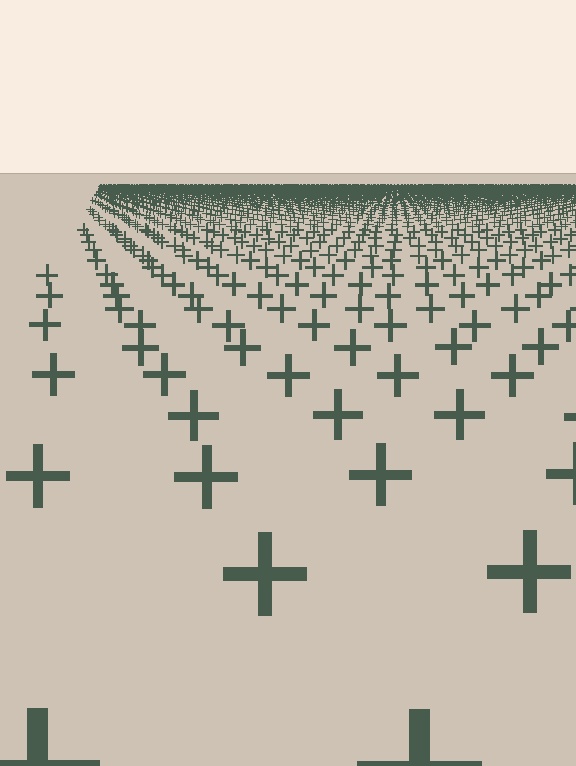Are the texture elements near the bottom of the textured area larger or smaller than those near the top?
Larger. Near the bottom, elements are closer to the viewer and appear at a bigger on-screen size.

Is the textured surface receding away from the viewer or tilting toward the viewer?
The surface is receding away from the viewer. Texture elements get smaller and denser toward the top.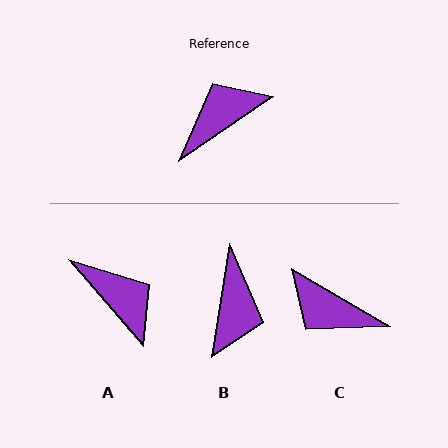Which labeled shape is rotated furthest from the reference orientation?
B, about 134 degrees away.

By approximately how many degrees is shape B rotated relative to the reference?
Approximately 134 degrees clockwise.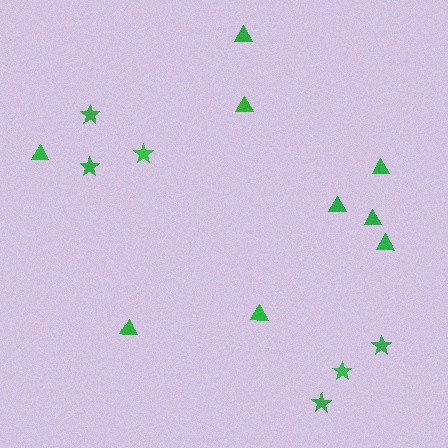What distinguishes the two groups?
There are 2 groups: one group of triangles (9) and one group of stars (6).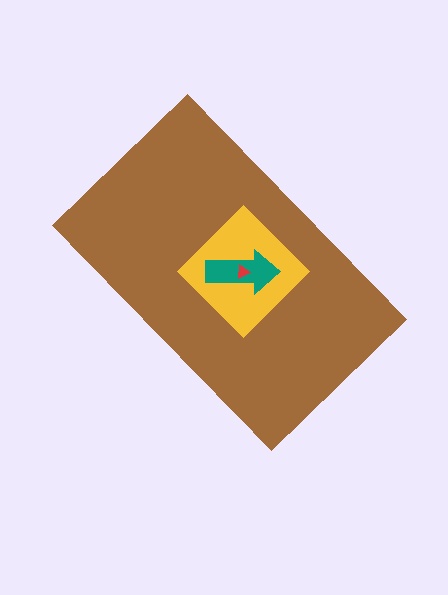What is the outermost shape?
The brown rectangle.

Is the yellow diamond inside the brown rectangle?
Yes.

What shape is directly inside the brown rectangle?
The yellow diamond.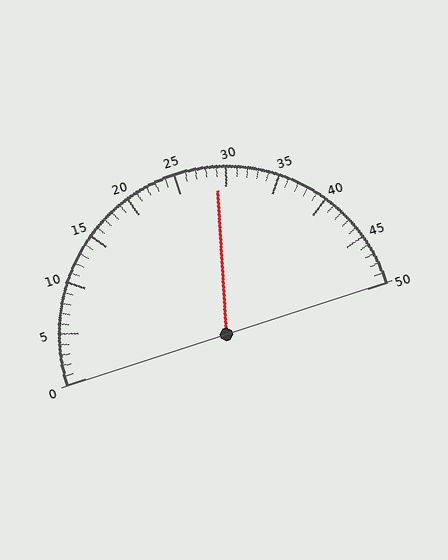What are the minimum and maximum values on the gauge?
The gauge ranges from 0 to 50.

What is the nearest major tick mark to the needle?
The nearest major tick mark is 30.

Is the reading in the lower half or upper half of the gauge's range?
The reading is in the upper half of the range (0 to 50).